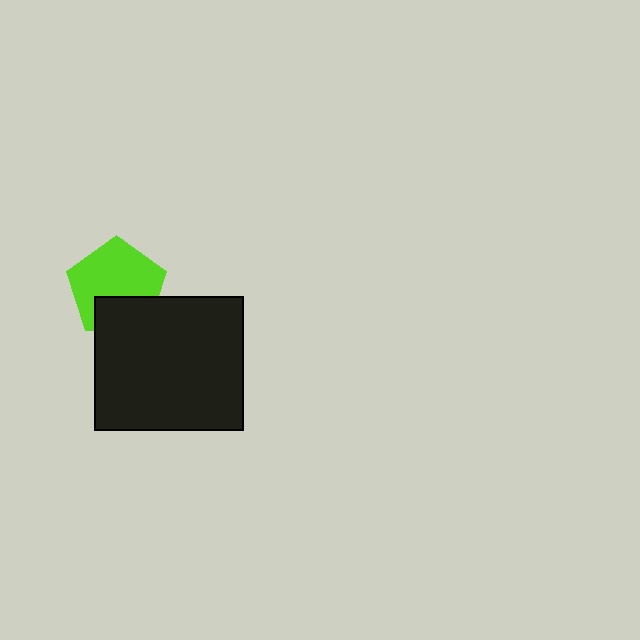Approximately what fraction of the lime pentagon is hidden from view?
Roughly 32% of the lime pentagon is hidden behind the black rectangle.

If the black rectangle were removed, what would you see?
You would see the complete lime pentagon.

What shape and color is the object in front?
The object in front is a black rectangle.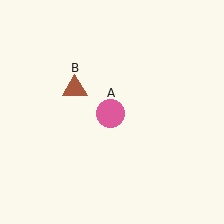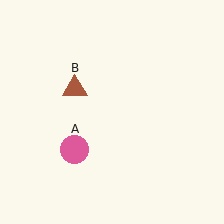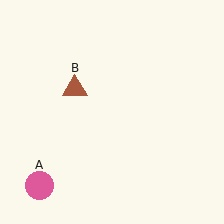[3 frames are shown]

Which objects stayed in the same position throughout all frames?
Brown triangle (object B) remained stationary.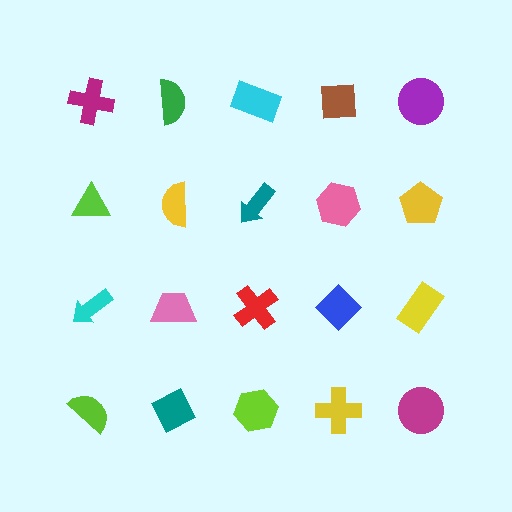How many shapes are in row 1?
5 shapes.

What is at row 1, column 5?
A purple circle.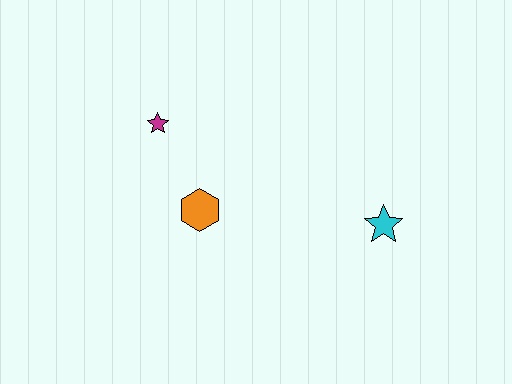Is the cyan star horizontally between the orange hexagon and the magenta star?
No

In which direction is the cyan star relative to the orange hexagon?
The cyan star is to the right of the orange hexagon.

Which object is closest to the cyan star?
The orange hexagon is closest to the cyan star.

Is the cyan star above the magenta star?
No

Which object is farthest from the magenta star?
The cyan star is farthest from the magenta star.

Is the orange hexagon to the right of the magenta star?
Yes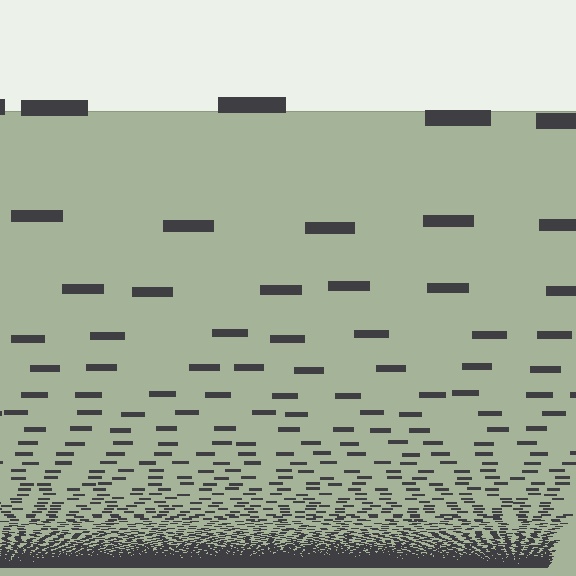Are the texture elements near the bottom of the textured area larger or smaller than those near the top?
Smaller. The gradient is inverted — elements near the bottom are smaller and denser.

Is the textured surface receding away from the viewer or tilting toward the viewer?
The surface appears to tilt toward the viewer. Texture elements get larger and sparser toward the top.